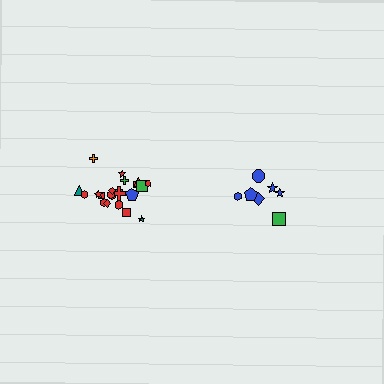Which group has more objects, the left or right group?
The left group.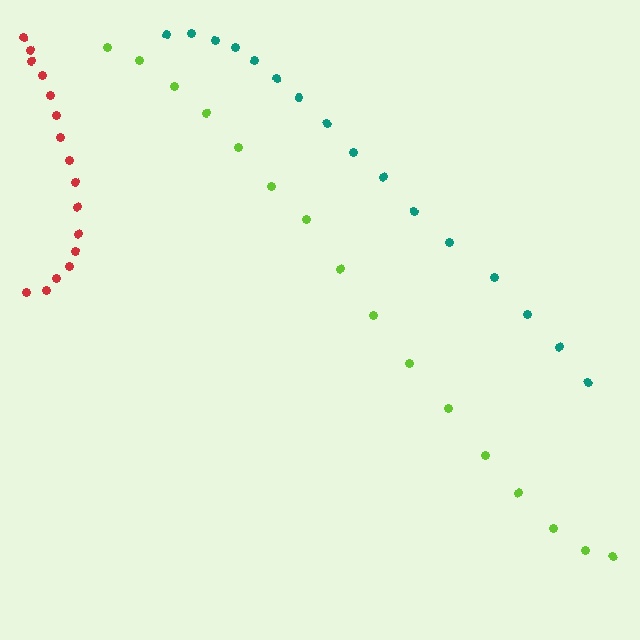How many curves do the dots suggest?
There are 3 distinct paths.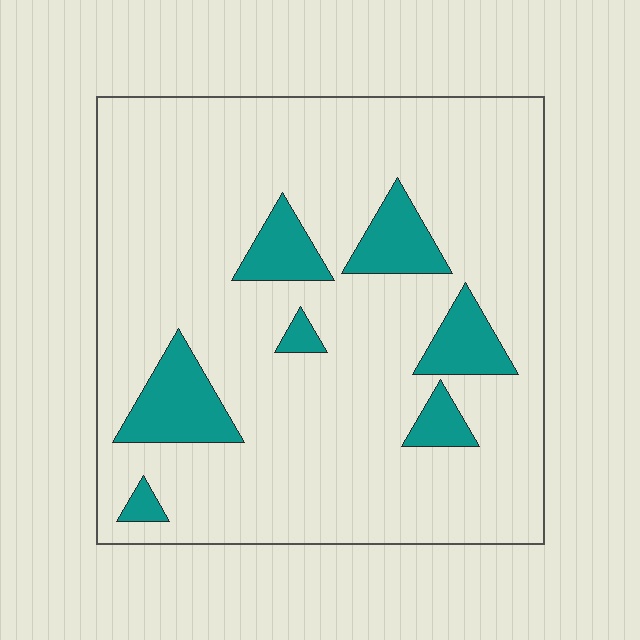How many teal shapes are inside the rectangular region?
7.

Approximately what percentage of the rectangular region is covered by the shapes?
Approximately 15%.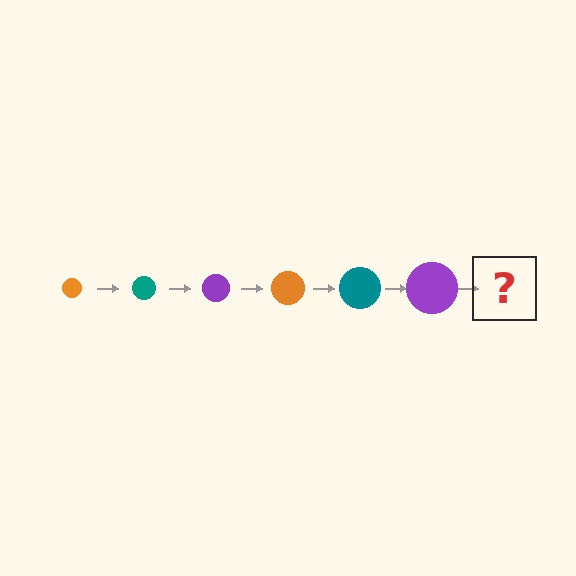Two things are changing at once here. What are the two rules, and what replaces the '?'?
The two rules are that the circle grows larger each step and the color cycles through orange, teal, and purple. The '?' should be an orange circle, larger than the previous one.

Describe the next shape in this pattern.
It should be an orange circle, larger than the previous one.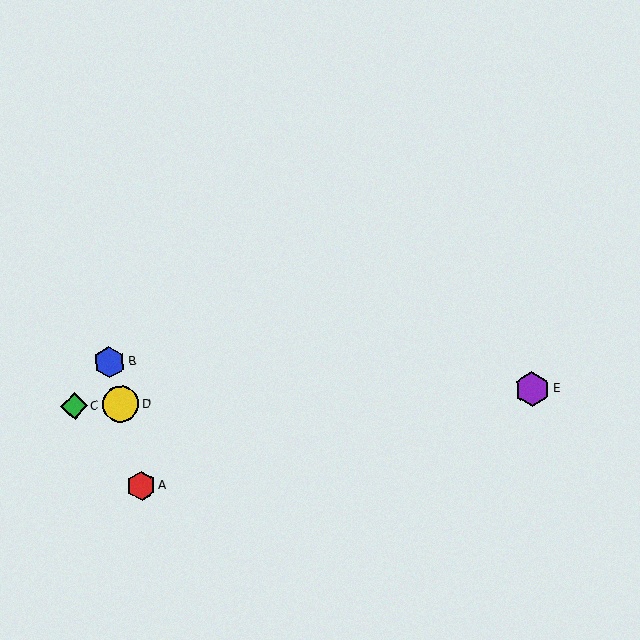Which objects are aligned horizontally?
Objects C, D, E are aligned horizontally.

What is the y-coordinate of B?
Object B is at y≈362.